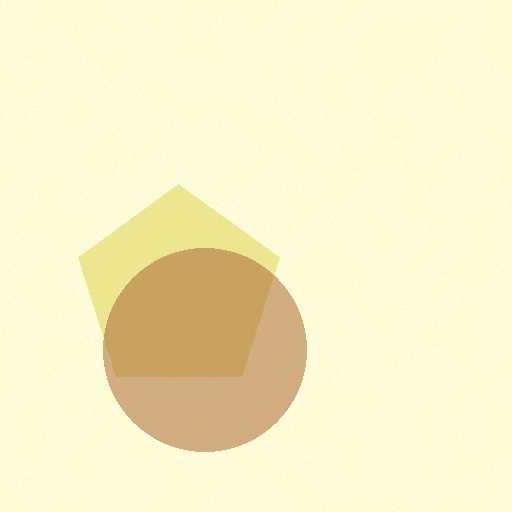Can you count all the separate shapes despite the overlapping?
Yes, there are 2 separate shapes.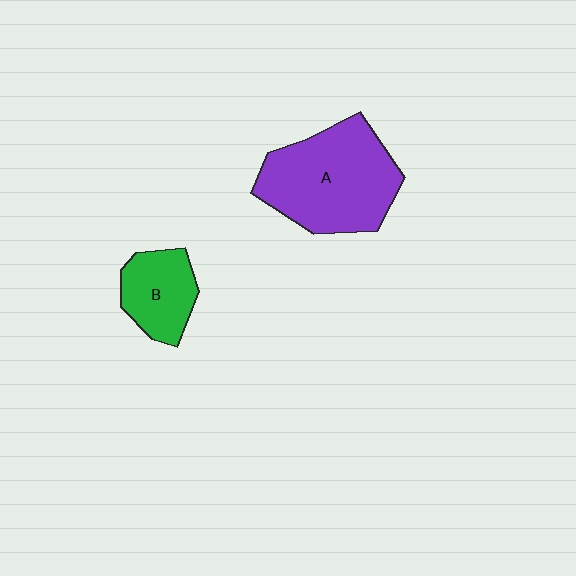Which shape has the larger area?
Shape A (purple).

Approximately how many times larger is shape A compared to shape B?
Approximately 2.1 times.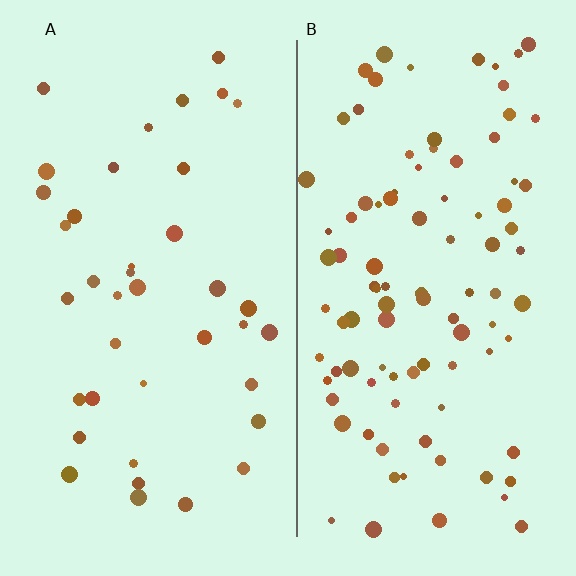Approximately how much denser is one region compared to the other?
Approximately 2.5× — region B over region A.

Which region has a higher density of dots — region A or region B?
B (the right).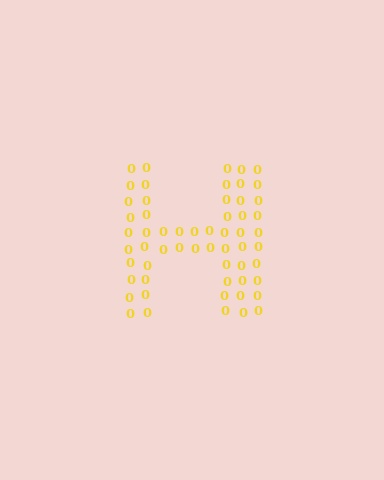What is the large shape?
The large shape is the letter H.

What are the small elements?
The small elements are digit 0's.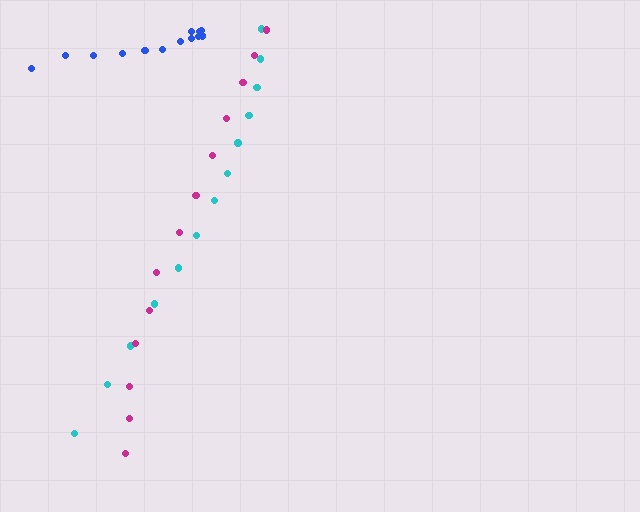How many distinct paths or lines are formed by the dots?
There are 3 distinct paths.